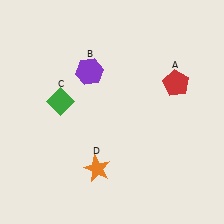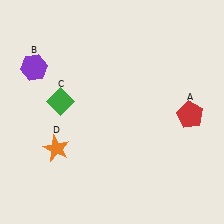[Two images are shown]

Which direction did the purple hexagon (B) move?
The purple hexagon (B) moved left.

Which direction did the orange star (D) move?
The orange star (D) moved left.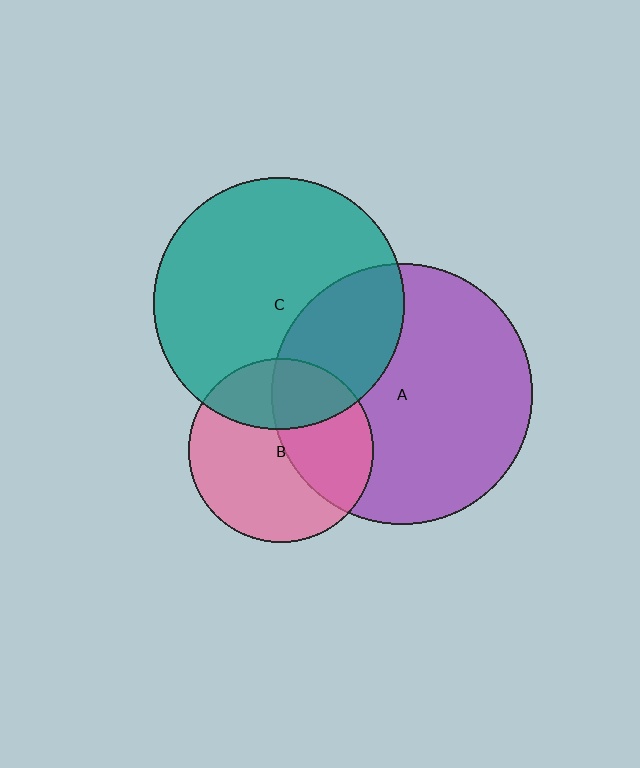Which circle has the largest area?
Circle A (purple).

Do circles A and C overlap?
Yes.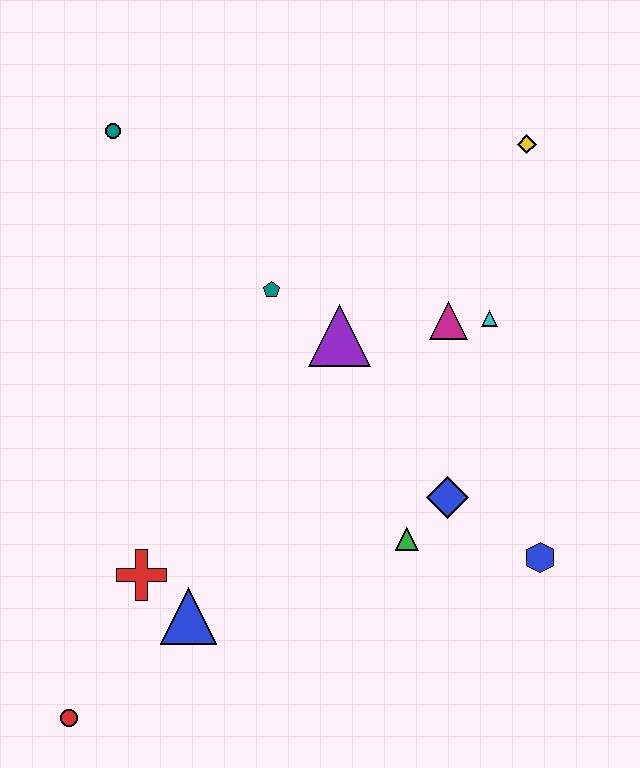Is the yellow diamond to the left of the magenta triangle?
No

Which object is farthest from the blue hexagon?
The teal circle is farthest from the blue hexagon.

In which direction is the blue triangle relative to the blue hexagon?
The blue triangle is to the left of the blue hexagon.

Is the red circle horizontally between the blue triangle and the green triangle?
No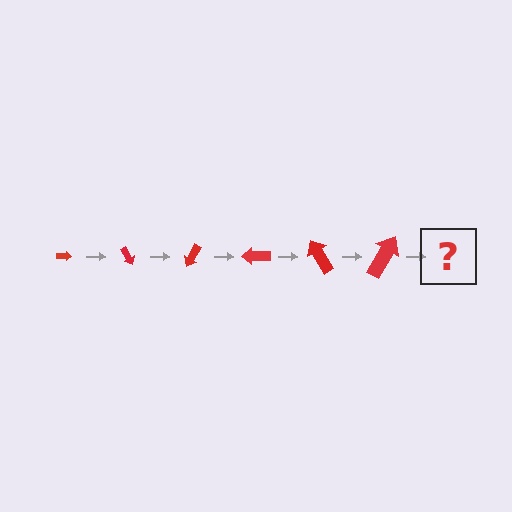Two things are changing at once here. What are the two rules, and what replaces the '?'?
The two rules are that the arrow grows larger each step and it rotates 60 degrees each step. The '?' should be an arrow, larger than the previous one and rotated 360 degrees from the start.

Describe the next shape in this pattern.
It should be an arrow, larger than the previous one and rotated 360 degrees from the start.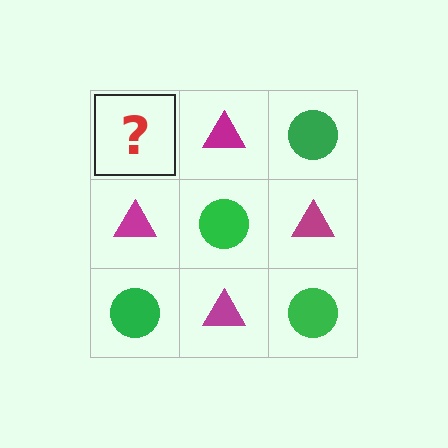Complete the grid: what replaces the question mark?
The question mark should be replaced with a green circle.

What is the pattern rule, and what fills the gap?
The rule is that it alternates green circle and magenta triangle in a checkerboard pattern. The gap should be filled with a green circle.